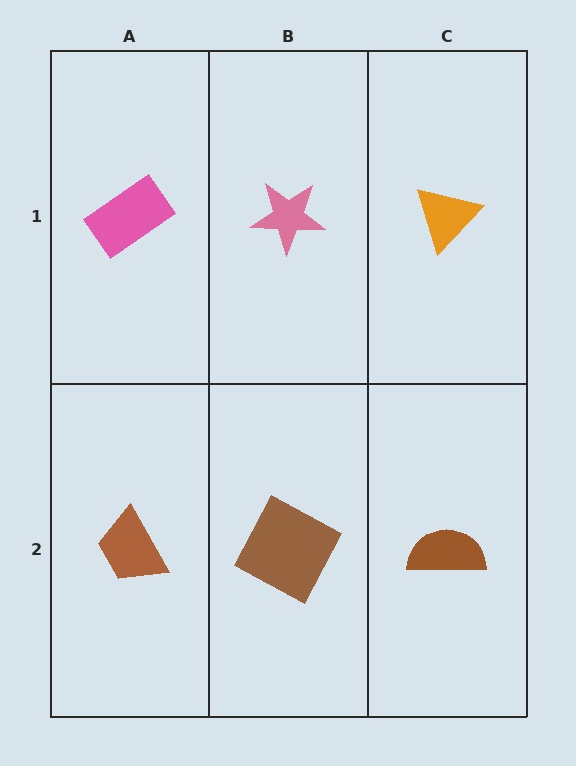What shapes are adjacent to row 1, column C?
A brown semicircle (row 2, column C), a pink star (row 1, column B).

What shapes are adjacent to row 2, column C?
An orange triangle (row 1, column C), a brown square (row 2, column B).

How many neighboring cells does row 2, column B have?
3.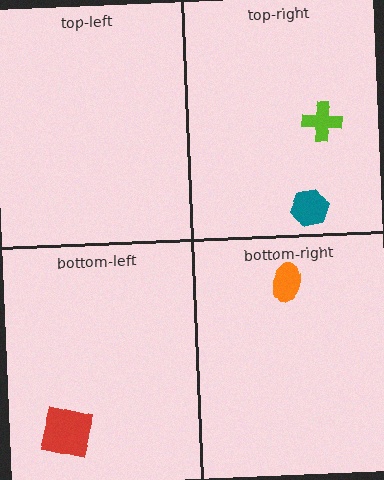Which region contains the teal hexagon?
The top-right region.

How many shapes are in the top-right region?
2.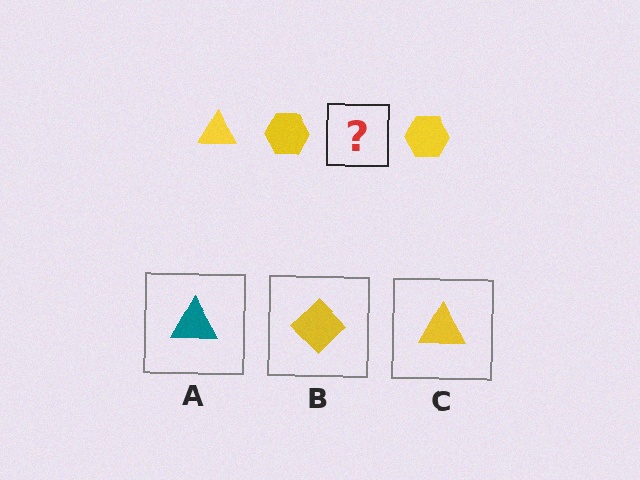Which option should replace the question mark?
Option C.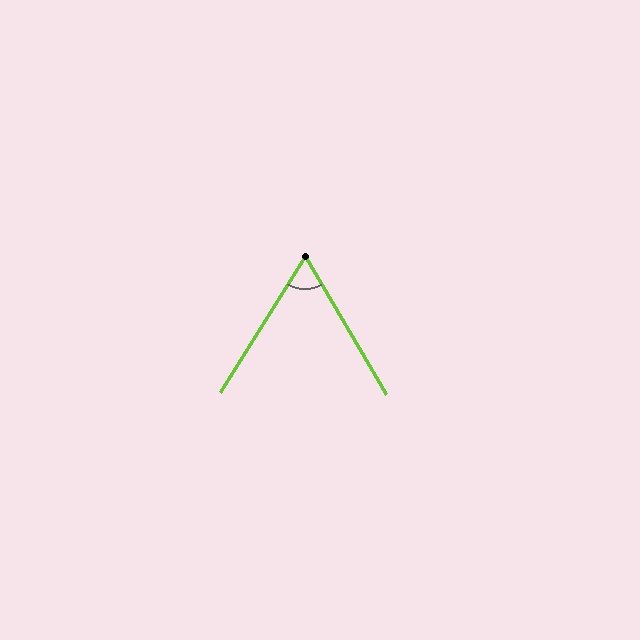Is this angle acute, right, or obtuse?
It is acute.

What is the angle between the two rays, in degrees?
Approximately 63 degrees.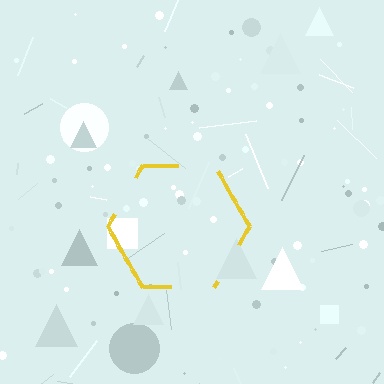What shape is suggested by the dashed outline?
The dashed outline suggests a hexagon.